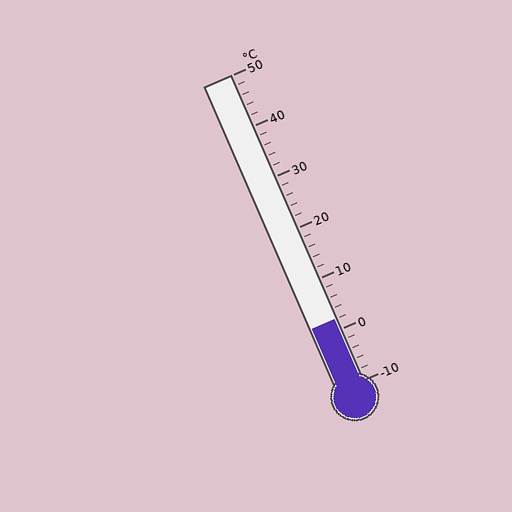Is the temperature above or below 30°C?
The temperature is below 30°C.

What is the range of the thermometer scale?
The thermometer scale ranges from -10°C to 50°C.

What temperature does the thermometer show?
The thermometer shows approximately 2°C.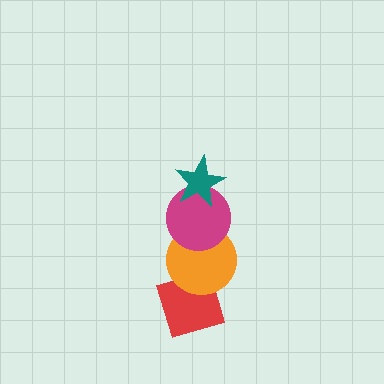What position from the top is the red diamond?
The red diamond is 4th from the top.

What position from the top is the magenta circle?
The magenta circle is 2nd from the top.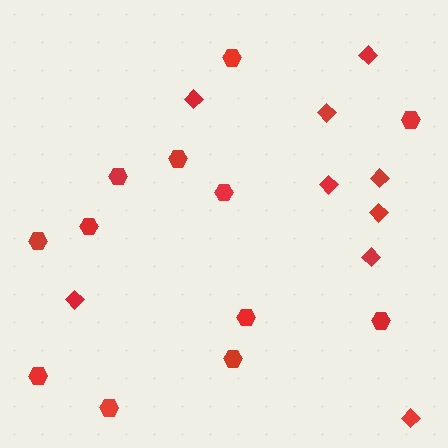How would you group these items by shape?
There are 2 groups: one group of diamonds (9) and one group of hexagons (12).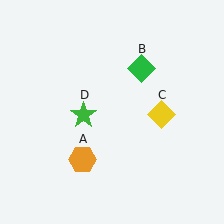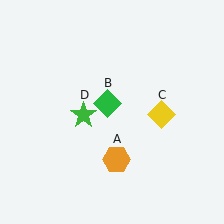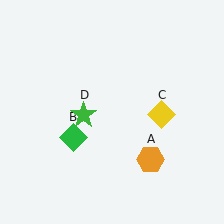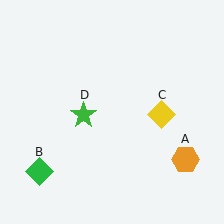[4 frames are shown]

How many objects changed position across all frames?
2 objects changed position: orange hexagon (object A), green diamond (object B).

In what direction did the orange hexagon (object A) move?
The orange hexagon (object A) moved right.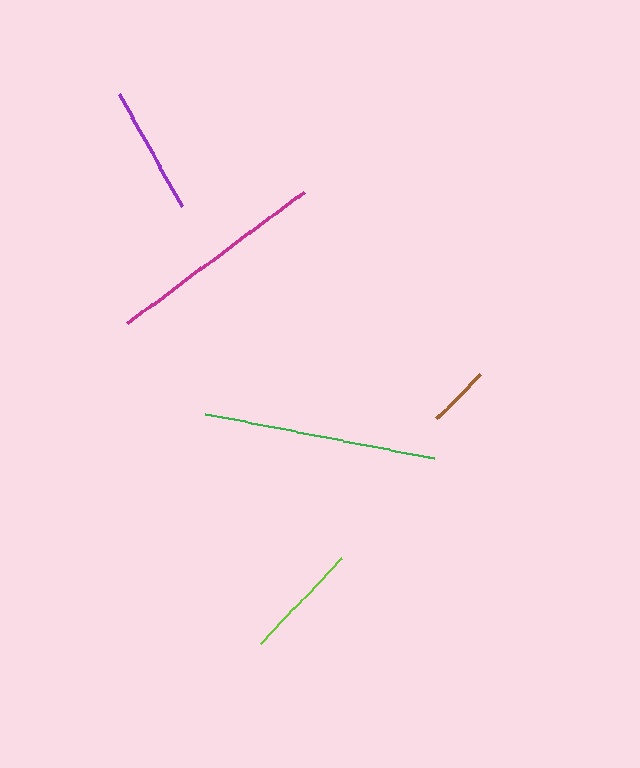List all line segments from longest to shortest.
From longest to shortest: green, magenta, purple, lime, brown.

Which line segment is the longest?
The green line is the longest at approximately 233 pixels.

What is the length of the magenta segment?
The magenta segment is approximately 220 pixels long.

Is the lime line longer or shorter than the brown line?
The lime line is longer than the brown line.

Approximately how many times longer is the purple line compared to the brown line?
The purple line is approximately 2.1 times the length of the brown line.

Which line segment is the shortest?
The brown line is the shortest at approximately 62 pixels.